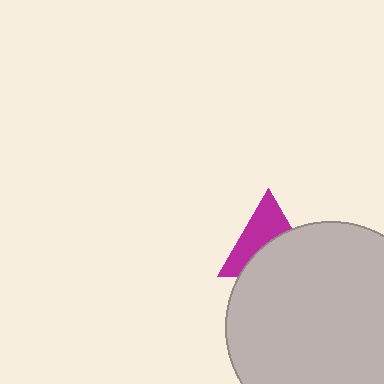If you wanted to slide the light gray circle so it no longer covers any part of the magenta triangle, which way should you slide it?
Slide it down — that is the most direct way to separate the two shapes.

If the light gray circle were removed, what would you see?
You would see the complete magenta triangle.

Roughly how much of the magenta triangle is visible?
About half of it is visible (roughly 49%).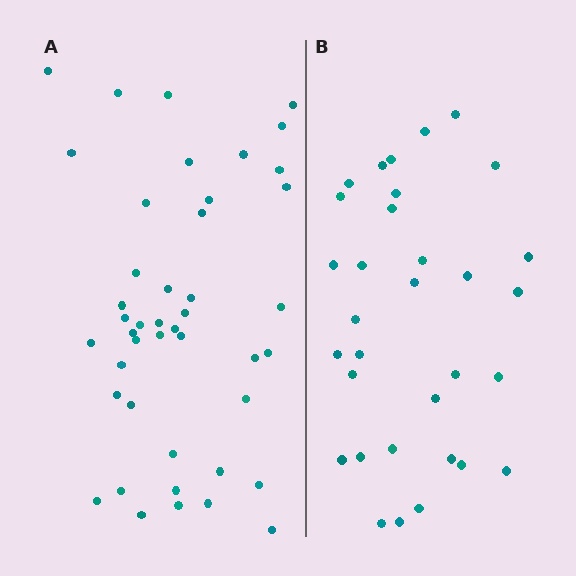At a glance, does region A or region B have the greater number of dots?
Region A (the left region) has more dots.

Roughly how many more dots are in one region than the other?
Region A has roughly 12 or so more dots than region B.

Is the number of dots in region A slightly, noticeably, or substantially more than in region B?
Region A has noticeably more, but not dramatically so. The ratio is roughly 1.4 to 1.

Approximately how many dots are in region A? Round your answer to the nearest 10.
About 40 dots. (The exact count is 44, which rounds to 40.)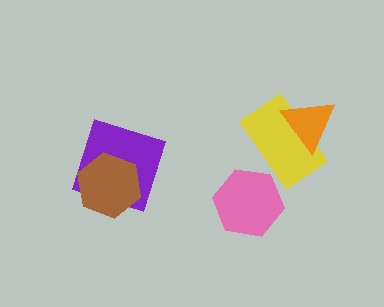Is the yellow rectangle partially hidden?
Yes, it is partially covered by another shape.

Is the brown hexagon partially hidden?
No, no other shape covers it.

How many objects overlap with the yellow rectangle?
1 object overlaps with the yellow rectangle.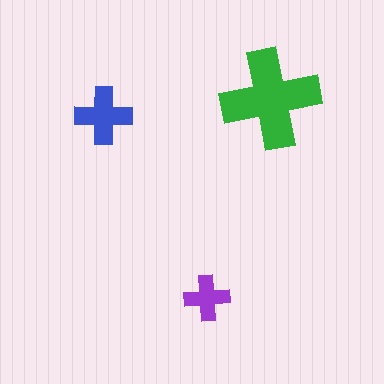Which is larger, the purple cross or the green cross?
The green one.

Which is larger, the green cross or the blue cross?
The green one.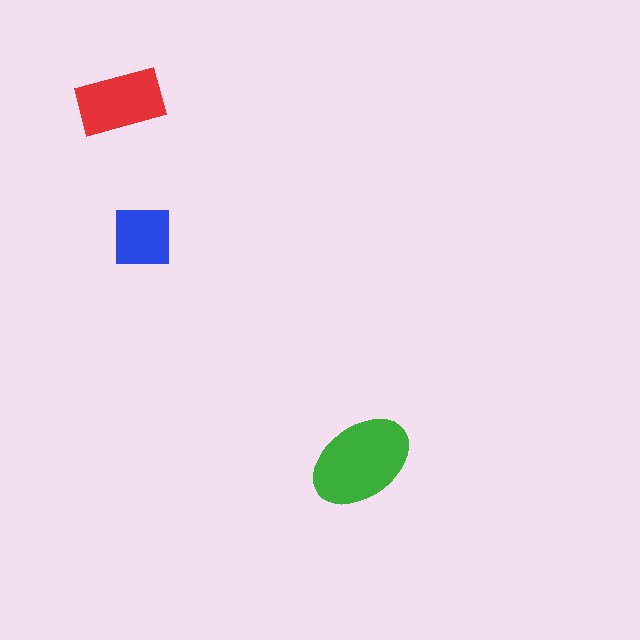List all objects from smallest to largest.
The blue square, the red rectangle, the green ellipse.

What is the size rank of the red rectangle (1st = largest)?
2nd.